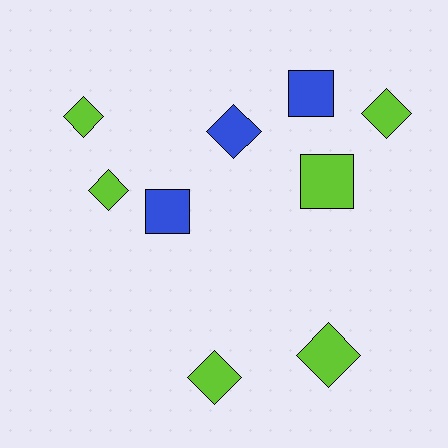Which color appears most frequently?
Lime, with 6 objects.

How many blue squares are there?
There are 2 blue squares.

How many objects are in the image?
There are 9 objects.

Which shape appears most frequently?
Diamond, with 6 objects.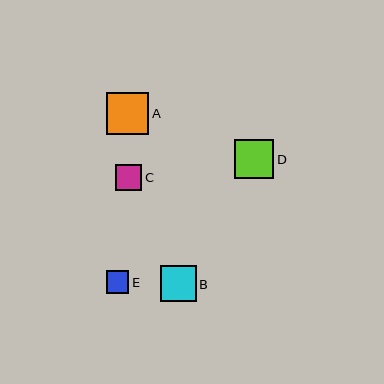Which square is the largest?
Square A is the largest with a size of approximately 43 pixels.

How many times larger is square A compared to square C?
Square A is approximately 1.6 times the size of square C.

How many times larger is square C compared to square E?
Square C is approximately 1.2 times the size of square E.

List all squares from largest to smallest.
From largest to smallest: A, D, B, C, E.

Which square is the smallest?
Square E is the smallest with a size of approximately 22 pixels.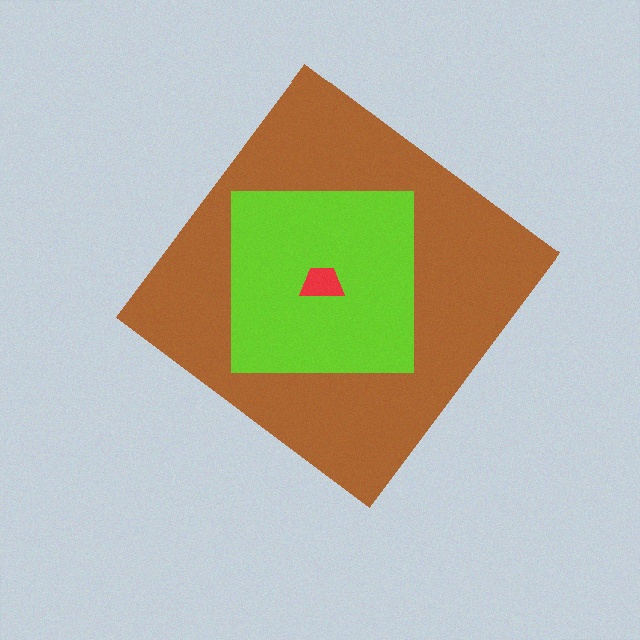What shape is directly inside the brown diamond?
The lime square.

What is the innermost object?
The red trapezoid.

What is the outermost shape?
The brown diamond.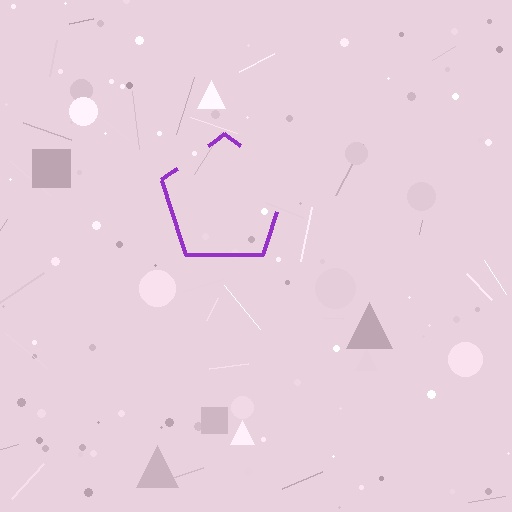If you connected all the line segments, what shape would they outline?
They would outline a pentagon.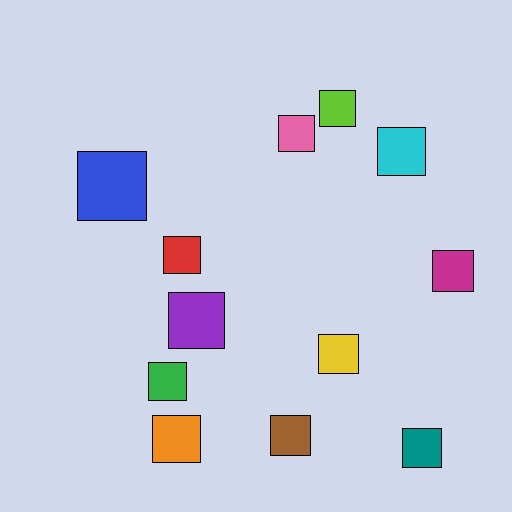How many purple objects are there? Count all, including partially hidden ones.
There is 1 purple object.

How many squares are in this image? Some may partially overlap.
There are 12 squares.